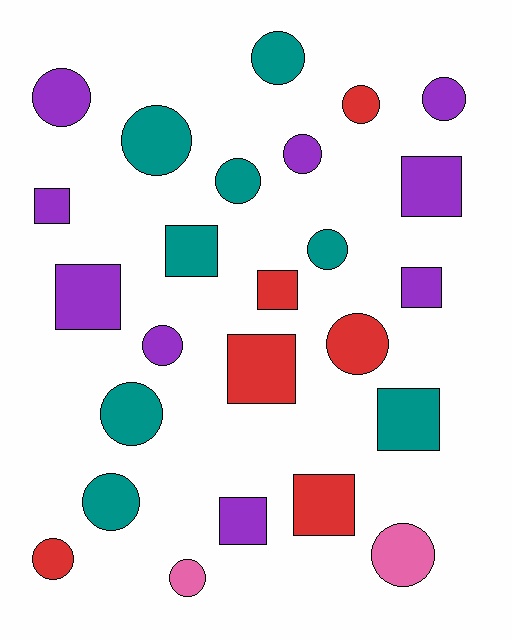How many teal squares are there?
There are 2 teal squares.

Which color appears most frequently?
Purple, with 9 objects.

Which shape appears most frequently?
Circle, with 15 objects.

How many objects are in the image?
There are 25 objects.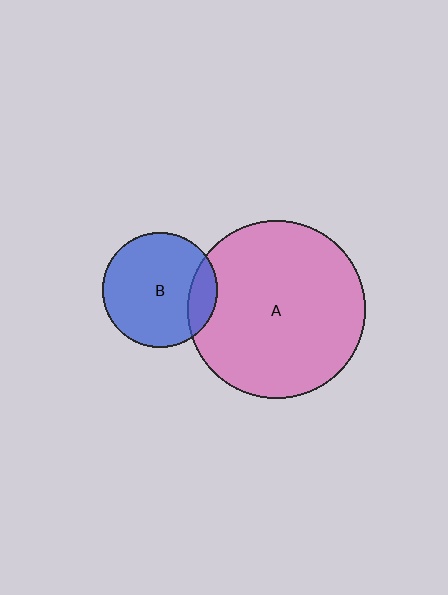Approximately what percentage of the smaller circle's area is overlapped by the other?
Approximately 15%.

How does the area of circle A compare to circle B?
Approximately 2.4 times.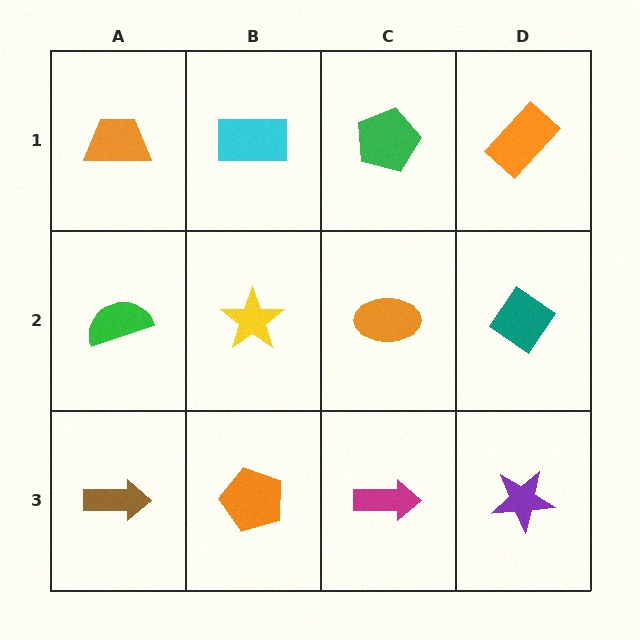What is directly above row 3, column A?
A green semicircle.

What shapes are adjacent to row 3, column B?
A yellow star (row 2, column B), a brown arrow (row 3, column A), a magenta arrow (row 3, column C).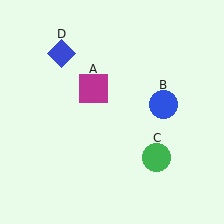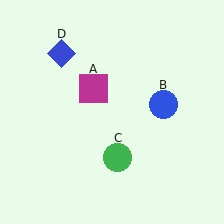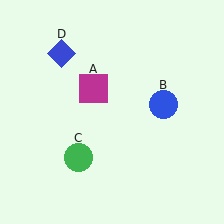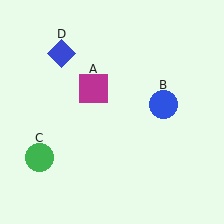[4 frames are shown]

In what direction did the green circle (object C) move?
The green circle (object C) moved left.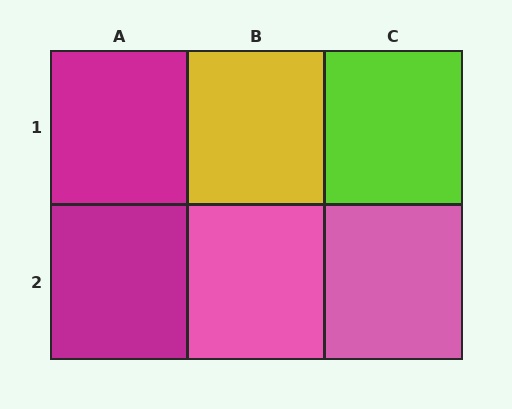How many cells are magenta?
2 cells are magenta.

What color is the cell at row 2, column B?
Pink.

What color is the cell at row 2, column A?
Magenta.